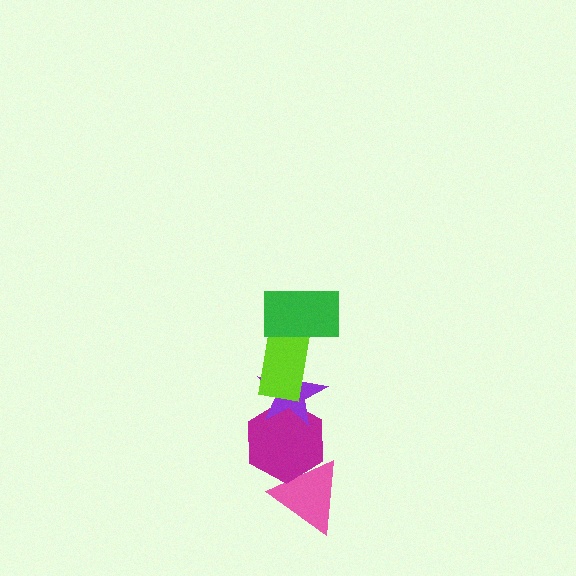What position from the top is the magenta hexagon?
The magenta hexagon is 4th from the top.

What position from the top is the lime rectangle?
The lime rectangle is 2nd from the top.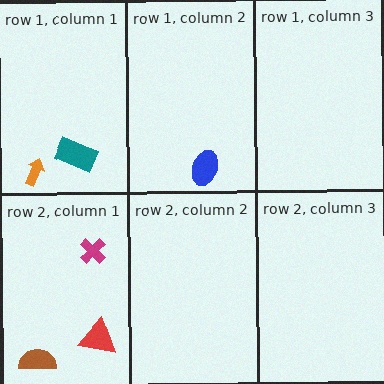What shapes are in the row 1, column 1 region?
The orange arrow, the teal rectangle.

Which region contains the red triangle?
The row 2, column 1 region.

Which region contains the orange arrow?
The row 1, column 1 region.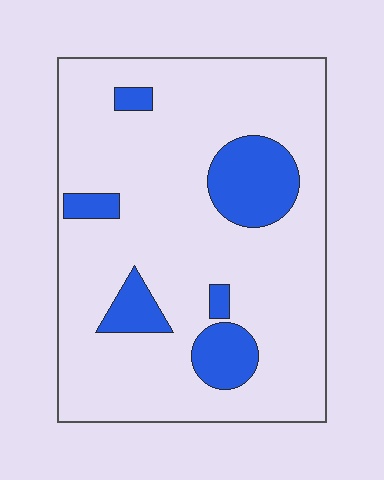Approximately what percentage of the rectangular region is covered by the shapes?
Approximately 15%.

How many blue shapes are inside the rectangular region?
6.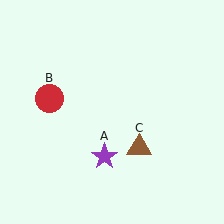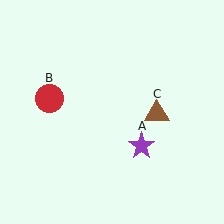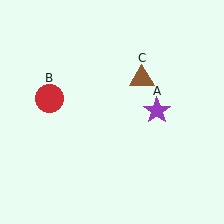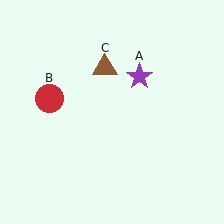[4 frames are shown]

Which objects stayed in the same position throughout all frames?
Red circle (object B) remained stationary.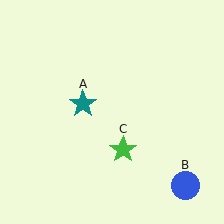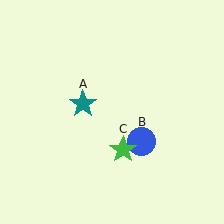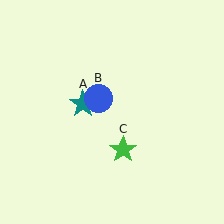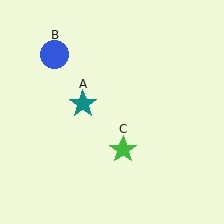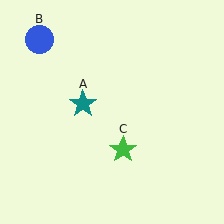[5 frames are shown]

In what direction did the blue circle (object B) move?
The blue circle (object B) moved up and to the left.